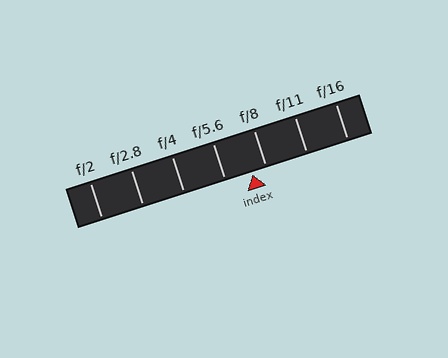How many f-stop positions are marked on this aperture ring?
There are 7 f-stop positions marked.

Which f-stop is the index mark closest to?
The index mark is closest to f/8.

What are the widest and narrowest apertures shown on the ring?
The widest aperture shown is f/2 and the narrowest is f/16.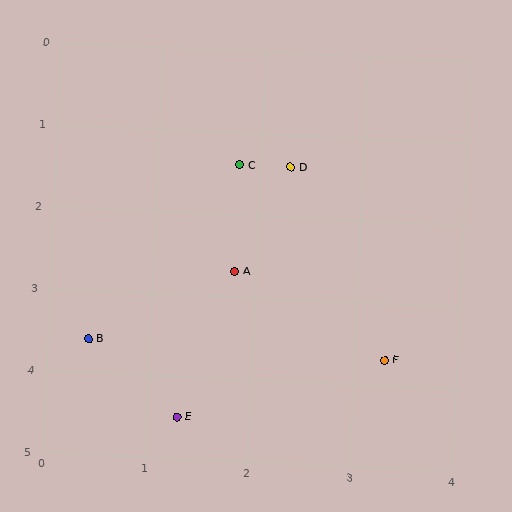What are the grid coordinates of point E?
Point E is at approximately (1.3, 4.5).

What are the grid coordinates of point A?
Point A is at approximately (1.8, 2.7).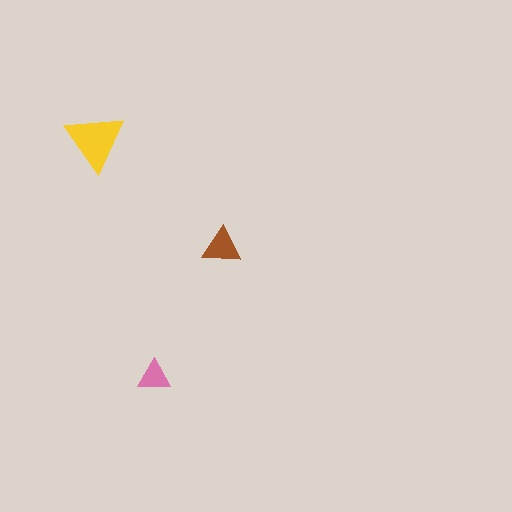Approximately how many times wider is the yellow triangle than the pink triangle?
About 2 times wider.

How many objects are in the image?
There are 3 objects in the image.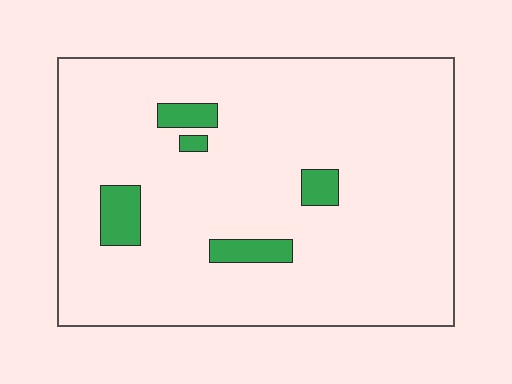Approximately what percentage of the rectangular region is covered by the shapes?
Approximately 5%.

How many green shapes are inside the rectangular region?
5.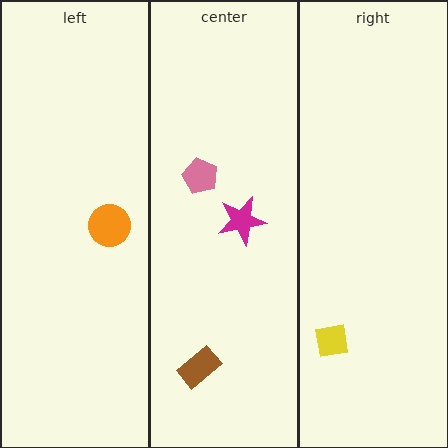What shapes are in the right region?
The yellow square.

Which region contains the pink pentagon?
The center region.